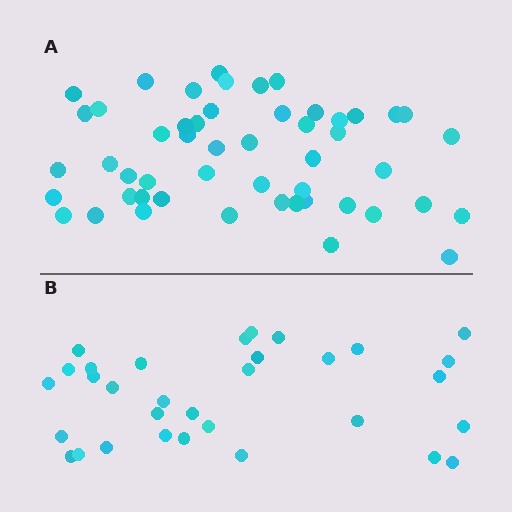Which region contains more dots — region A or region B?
Region A (the top region) has more dots.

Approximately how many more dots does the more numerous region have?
Region A has approximately 20 more dots than region B.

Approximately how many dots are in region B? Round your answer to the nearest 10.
About 30 dots. (The exact count is 32, which rounds to 30.)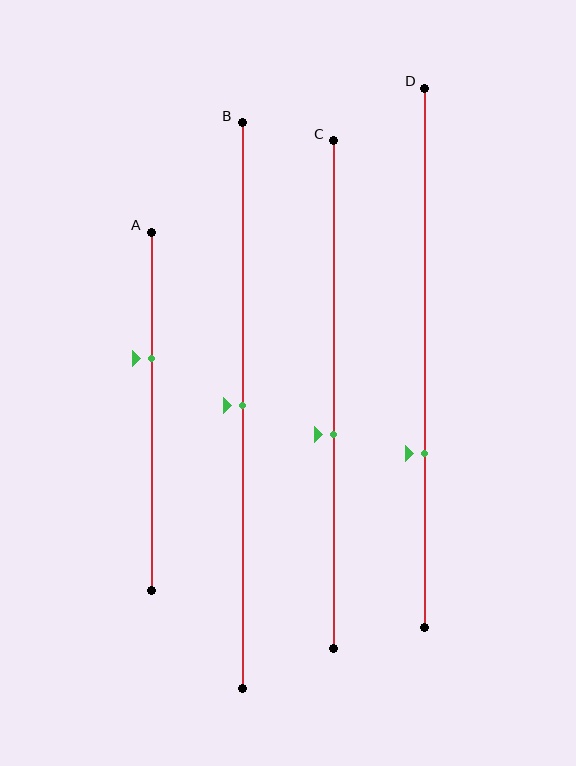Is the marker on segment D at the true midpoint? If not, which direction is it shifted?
No, the marker on segment D is shifted downward by about 18% of the segment length.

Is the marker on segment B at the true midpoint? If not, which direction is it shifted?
Yes, the marker on segment B is at the true midpoint.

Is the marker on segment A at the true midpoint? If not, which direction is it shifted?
No, the marker on segment A is shifted upward by about 15% of the segment length.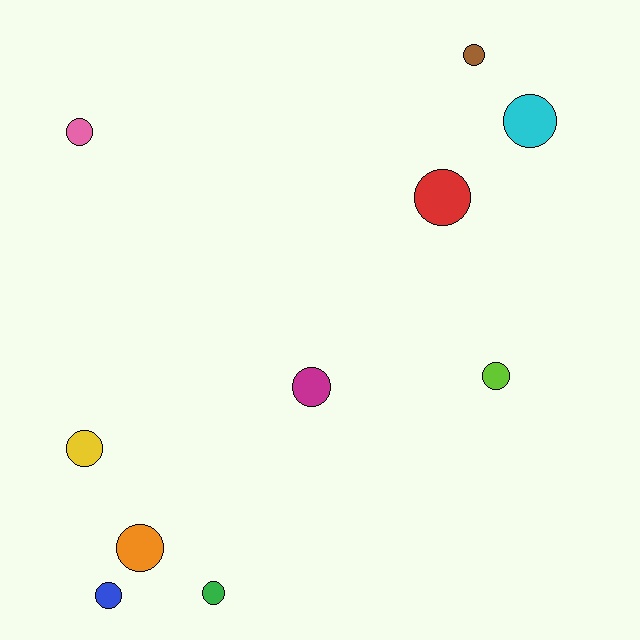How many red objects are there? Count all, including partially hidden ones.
There is 1 red object.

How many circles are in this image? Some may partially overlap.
There are 10 circles.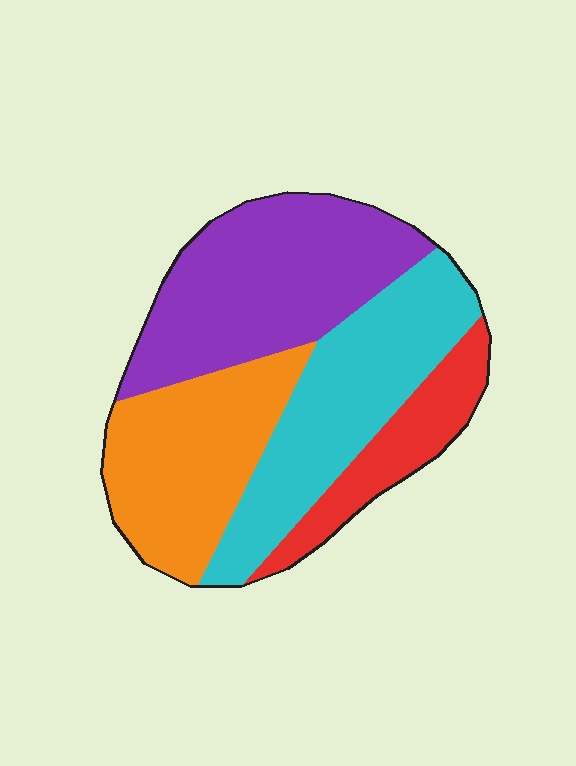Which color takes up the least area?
Red, at roughly 15%.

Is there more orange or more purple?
Purple.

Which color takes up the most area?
Purple, at roughly 35%.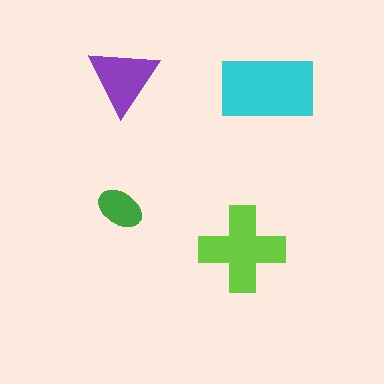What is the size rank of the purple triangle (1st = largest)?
3rd.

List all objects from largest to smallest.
The cyan rectangle, the lime cross, the purple triangle, the green ellipse.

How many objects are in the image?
There are 4 objects in the image.